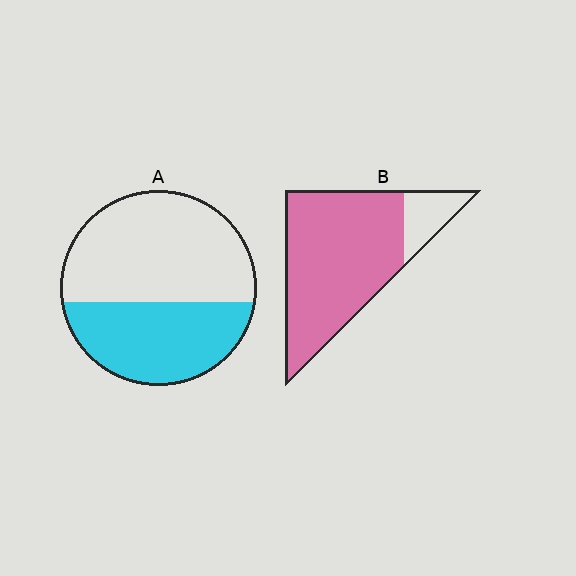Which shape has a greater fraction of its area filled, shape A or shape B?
Shape B.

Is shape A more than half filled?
No.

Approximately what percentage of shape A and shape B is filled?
A is approximately 40% and B is approximately 85%.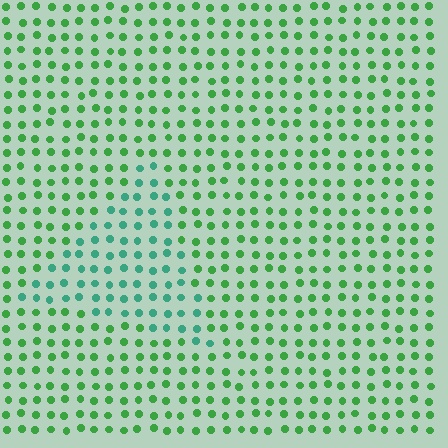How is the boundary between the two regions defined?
The boundary is defined purely by a slight shift in hue (about 36 degrees). Spacing, size, and orientation are identical on both sides.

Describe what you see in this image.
The image is filled with small green elements in a uniform arrangement. A triangle-shaped region is visible where the elements are tinted to a slightly different hue, forming a subtle color boundary.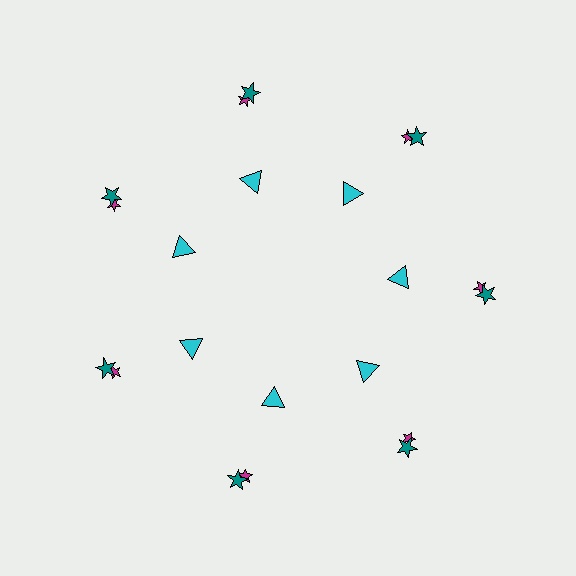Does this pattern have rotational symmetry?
Yes, this pattern has 7-fold rotational symmetry. It looks the same after rotating 51 degrees around the center.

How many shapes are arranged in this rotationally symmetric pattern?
There are 21 shapes, arranged in 7 groups of 3.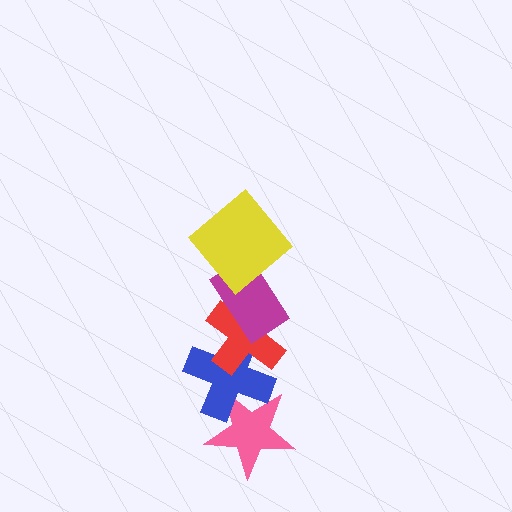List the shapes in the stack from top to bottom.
From top to bottom: the yellow diamond, the magenta rectangle, the red cross, the blue cross, the pink star.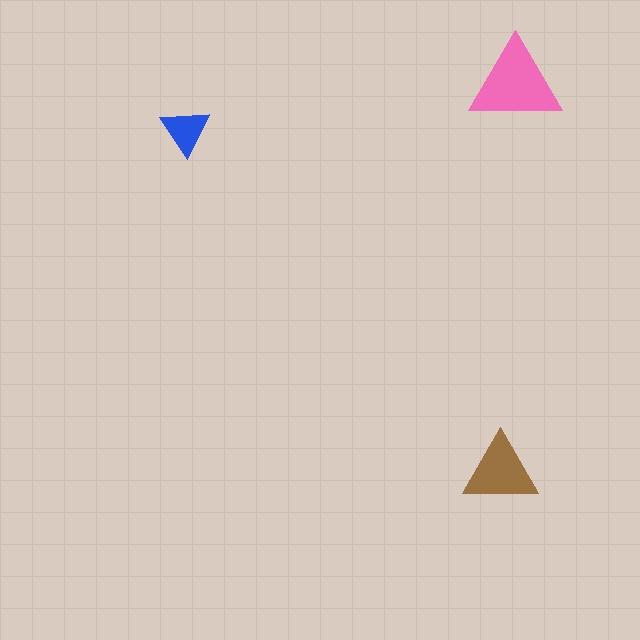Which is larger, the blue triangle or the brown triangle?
The brown one.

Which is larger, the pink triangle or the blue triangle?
The pink one.